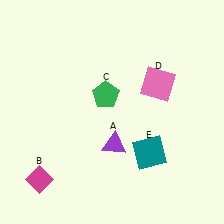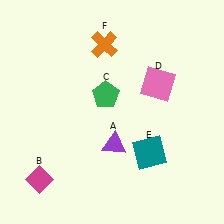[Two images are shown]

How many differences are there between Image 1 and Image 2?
There is 1 difference between the two images.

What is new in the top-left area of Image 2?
An orange cross (F) was added in the top-left area of Image 2.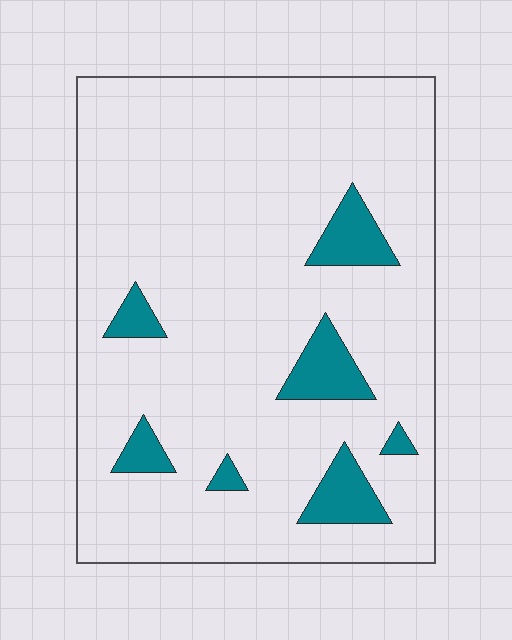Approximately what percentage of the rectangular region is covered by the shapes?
Approximately 10%.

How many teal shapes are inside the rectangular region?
7.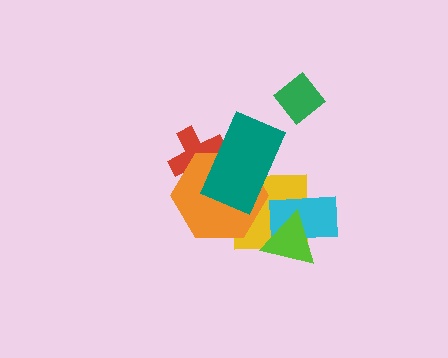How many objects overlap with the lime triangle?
2 objects overlap with the lime triangle.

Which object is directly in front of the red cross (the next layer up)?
The orange hexagon is directly in front of the red cross.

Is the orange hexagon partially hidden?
Yes, it is partially covered by another shape.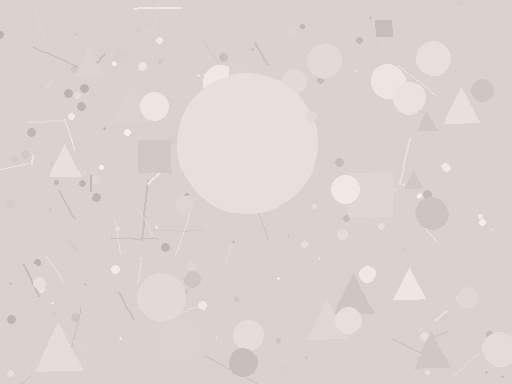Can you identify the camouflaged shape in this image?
The camouflaged shape is a circle.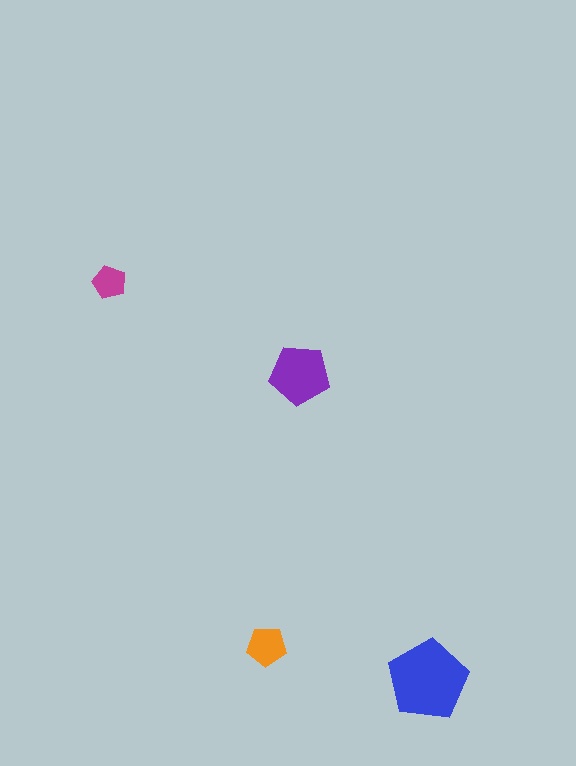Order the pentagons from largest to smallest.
the blue one, the purple one, the orange one, the magenta one.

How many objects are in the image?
There are 4 objects in the image.